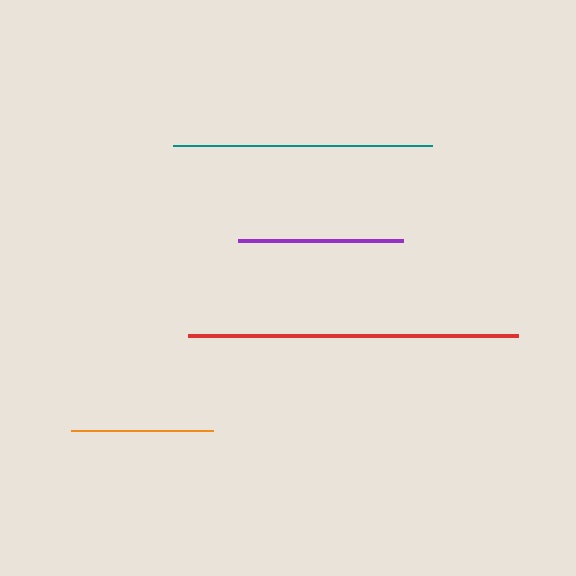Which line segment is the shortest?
The orange line is the shortest at approximately 142 pixels.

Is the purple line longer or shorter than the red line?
The red line is longer than the purple line.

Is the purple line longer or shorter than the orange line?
The purple line is longer than the orange line.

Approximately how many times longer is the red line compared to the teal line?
The red line is approximately 1.3 times the length of the teal line.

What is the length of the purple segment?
The purple segment is approximately 165 pixels long.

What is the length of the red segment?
The red segment is approximately 330 pixels long.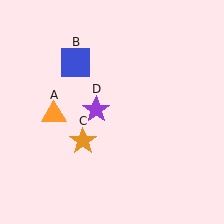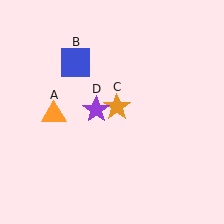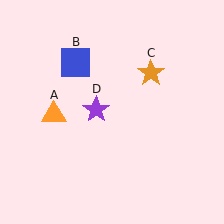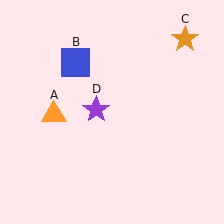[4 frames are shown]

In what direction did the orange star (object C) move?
The orange star (object C) moved up and to the right.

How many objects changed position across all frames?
1 object changed position: orange star (object C).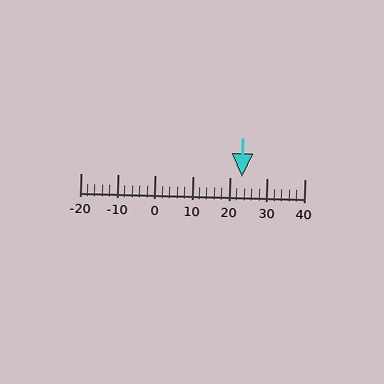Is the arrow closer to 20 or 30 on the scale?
The arrow is closer to 20.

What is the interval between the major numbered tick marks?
The major tick marks are spaced 10 units apart.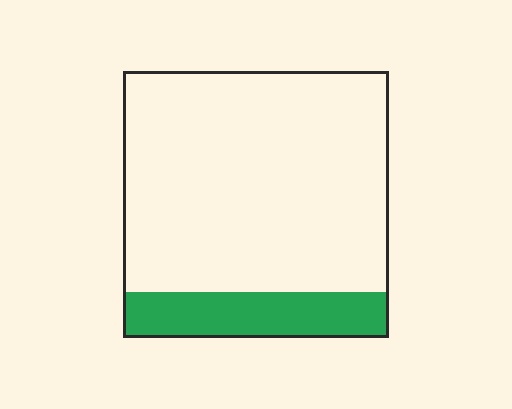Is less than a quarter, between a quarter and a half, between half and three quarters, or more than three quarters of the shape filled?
Less than a quarter.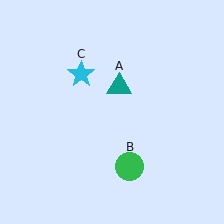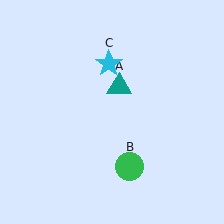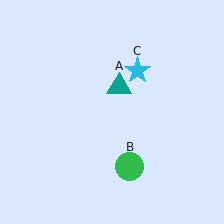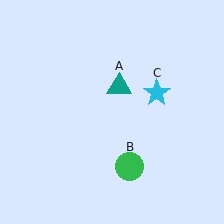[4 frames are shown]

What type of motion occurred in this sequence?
The cyan star (object C) rotated clockwise around the center of the scene.